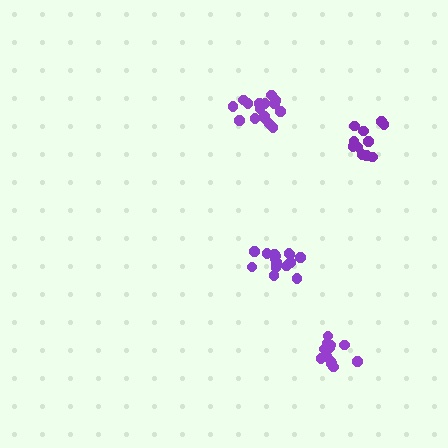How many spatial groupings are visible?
There are 4 spatial groupings.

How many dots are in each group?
Group 1: 15 dots, Group 2: 11 dots, Group 3: 13 dots, Group 4: 16 dots (55 total).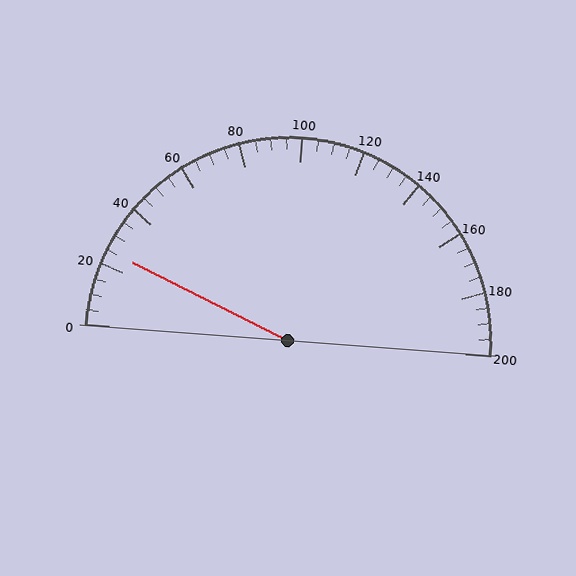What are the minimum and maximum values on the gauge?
The gauge ranges from 0 to 200.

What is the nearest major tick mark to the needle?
The nearest major tick mark is 20.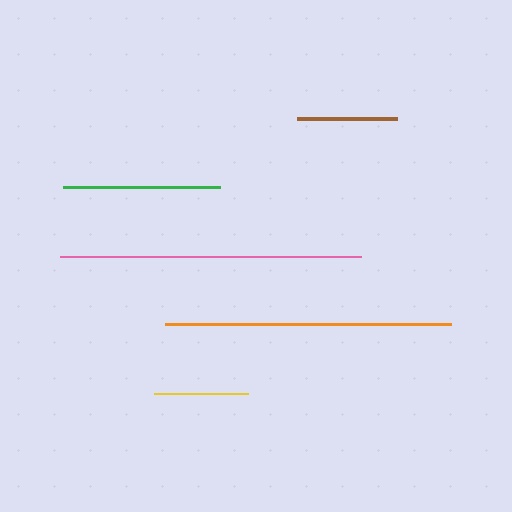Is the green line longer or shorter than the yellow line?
The green line is longer than the yellow line.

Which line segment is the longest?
The pink line is the longest at approximately 301 pixels.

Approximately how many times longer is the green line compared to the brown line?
The green line is approximately 1.6 times the length of the brown line.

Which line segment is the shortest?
The yellow line is the shortest at approximately 93 pixels.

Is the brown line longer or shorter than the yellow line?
The brown line is longer than the yellow line.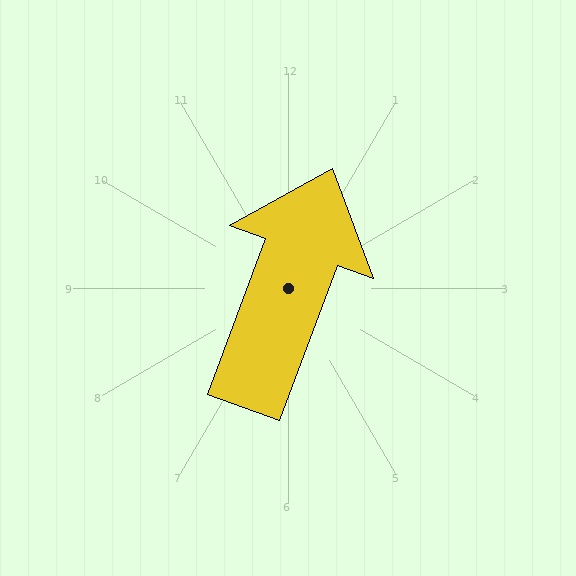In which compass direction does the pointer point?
North.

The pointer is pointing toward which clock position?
Roughly 1 o'clock.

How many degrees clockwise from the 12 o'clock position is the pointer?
Approximately 20 degrees.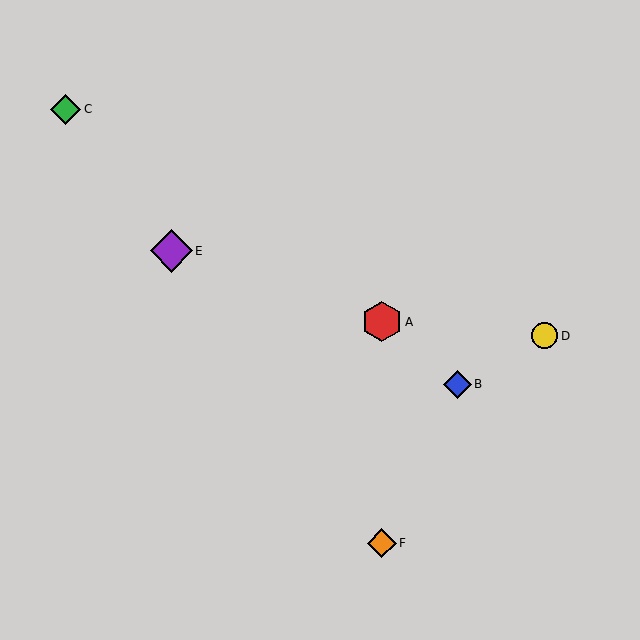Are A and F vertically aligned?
Yes, both are at x≈382.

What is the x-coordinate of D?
Object D is at x≈544.